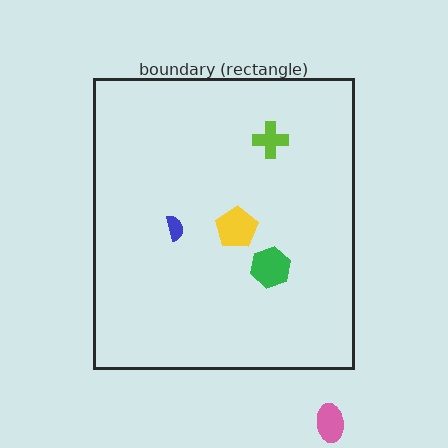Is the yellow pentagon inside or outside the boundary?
Inside.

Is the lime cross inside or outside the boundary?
Inside.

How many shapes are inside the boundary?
4 inside, 1 outside.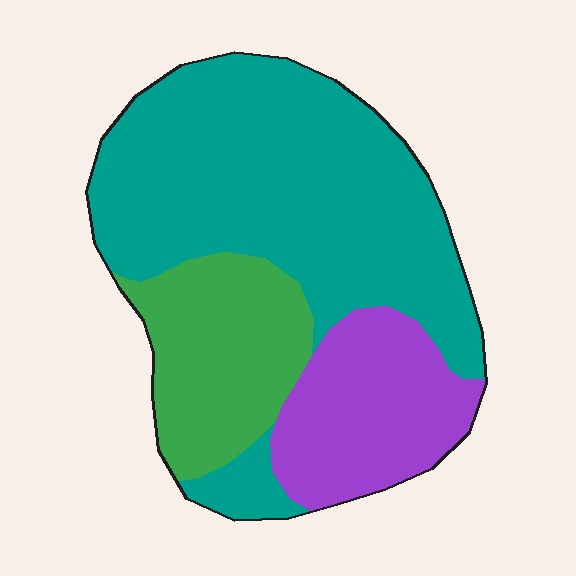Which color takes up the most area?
Teal, at roughly 55%.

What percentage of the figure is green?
Green covers around 20% of the figure.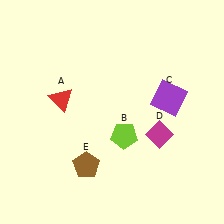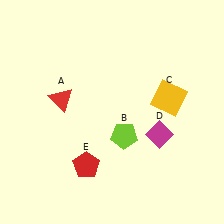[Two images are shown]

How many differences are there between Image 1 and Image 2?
There are 2 differences between the two images.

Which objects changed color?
C changed from purple to yellow. E changed from brown to red.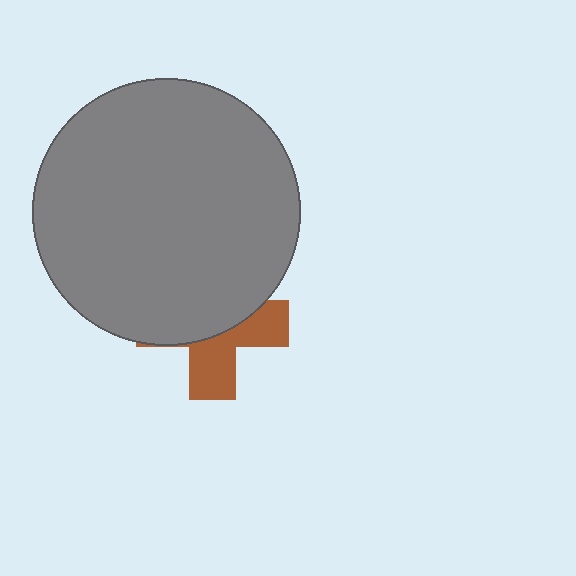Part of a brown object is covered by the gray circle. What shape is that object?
It is a cross.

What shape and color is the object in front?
The object in front is a gray circle.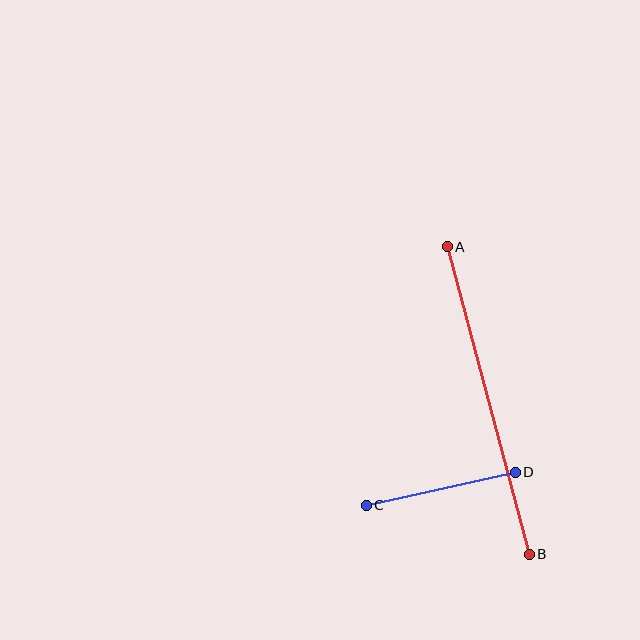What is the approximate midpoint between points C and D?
The midpoint is at approximately (441, 489) pixels.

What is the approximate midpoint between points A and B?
The midpoint is at approximately (488, 401) pixels.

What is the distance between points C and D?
The distance is approximately 152 pixels.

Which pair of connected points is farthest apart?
Points A and B are farthest apart.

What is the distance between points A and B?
The distance is approximately 318 pixels.